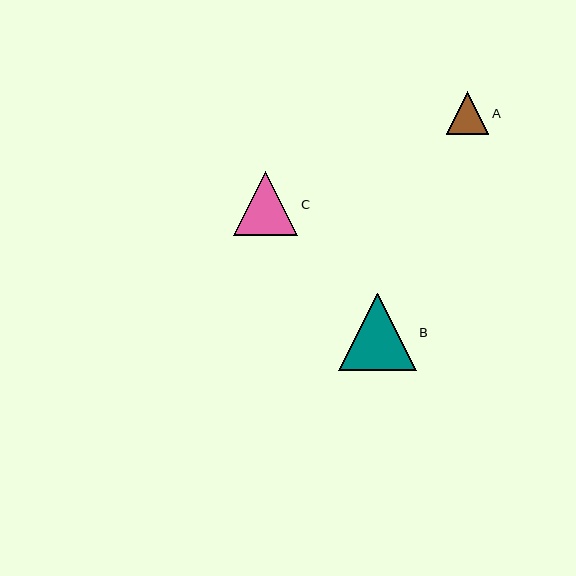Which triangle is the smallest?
Triangle A is the smallest with a size of approximately 42 pixels.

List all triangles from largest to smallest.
From largest to smallest: B, C, A.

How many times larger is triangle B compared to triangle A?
Triangle B is approximately 1.8 times the size of triangle A.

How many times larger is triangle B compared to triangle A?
Triangle B is approximately 1.8 times the size of triangle A.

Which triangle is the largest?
Triangle B is the largest with a size of approximately 78 pixels.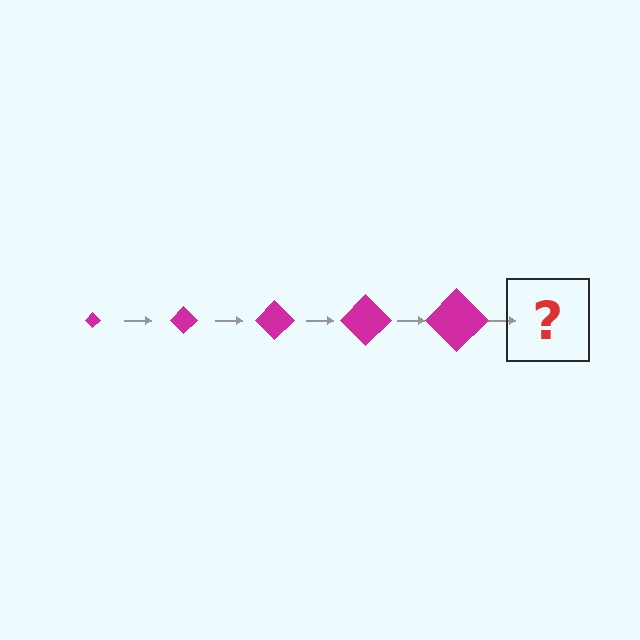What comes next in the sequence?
The next element should be a magenta diamond, larger than the previous one.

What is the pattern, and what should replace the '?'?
The pattern is that the diamond gets progressively larger each step. The '?' should be a magenta diamond, larger than the previous one.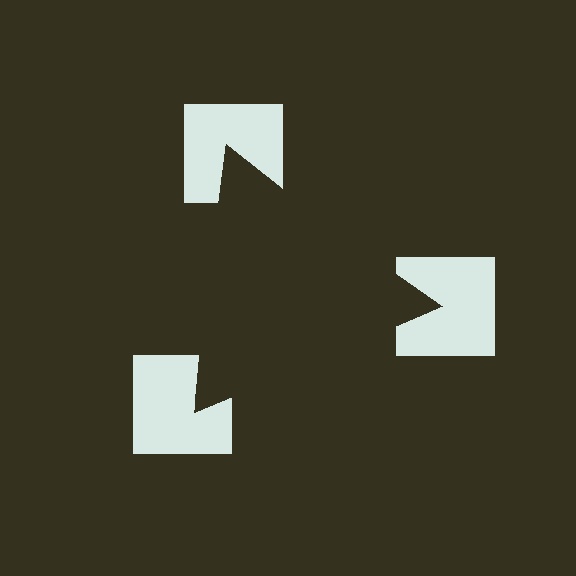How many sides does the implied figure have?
3 sides.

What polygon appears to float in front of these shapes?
An illusory triangle — its edges are inferred from the aligned wedge cuts in the notched squares, not physically drawn.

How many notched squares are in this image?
There are 3 — one at each vertex of the illusory triangle.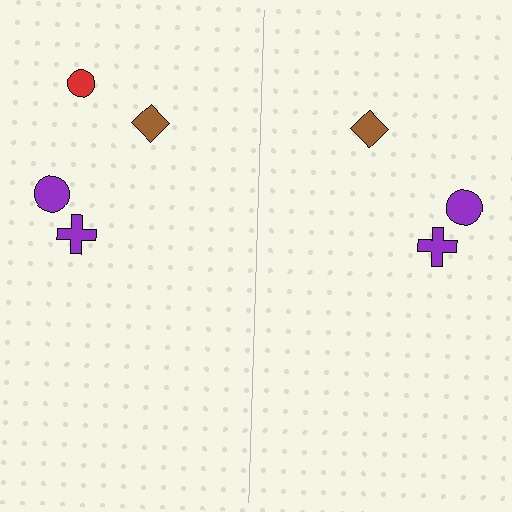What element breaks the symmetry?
A red circle is missing from the right side.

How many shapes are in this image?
There are 7 shapes in this image.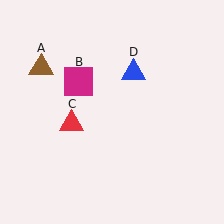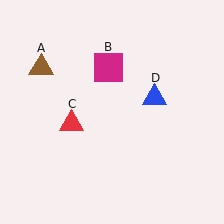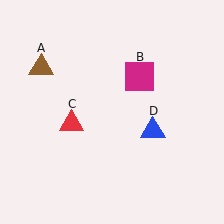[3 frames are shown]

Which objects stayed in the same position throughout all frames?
Brown triangle (object A) and red triangle (object C) remained stationary.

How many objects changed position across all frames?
2 objects changed position: magenta square (object B), blue triangle (object D).